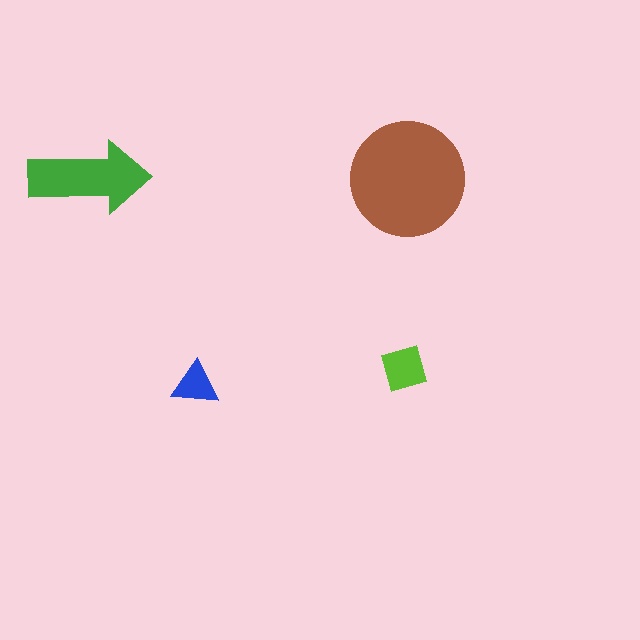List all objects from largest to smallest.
The brown circle, the green arrow, the lime diamond, the blue triangle.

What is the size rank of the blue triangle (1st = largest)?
4th.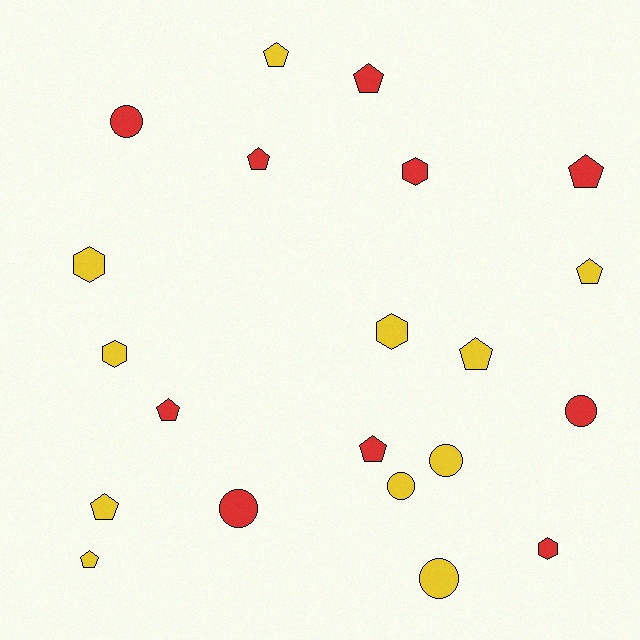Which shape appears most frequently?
Pentagon, with 10 objects.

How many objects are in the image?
There are 21 objects.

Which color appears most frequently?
Yellow, with 11 objects.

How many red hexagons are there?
There are 2 red hexagons.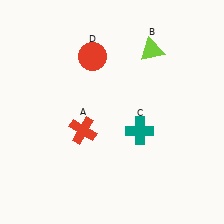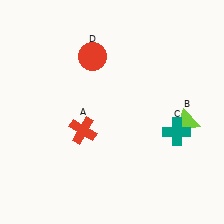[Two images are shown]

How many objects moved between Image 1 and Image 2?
2 objects moved between the two images.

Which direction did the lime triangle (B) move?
The lime triangle (B) moved down.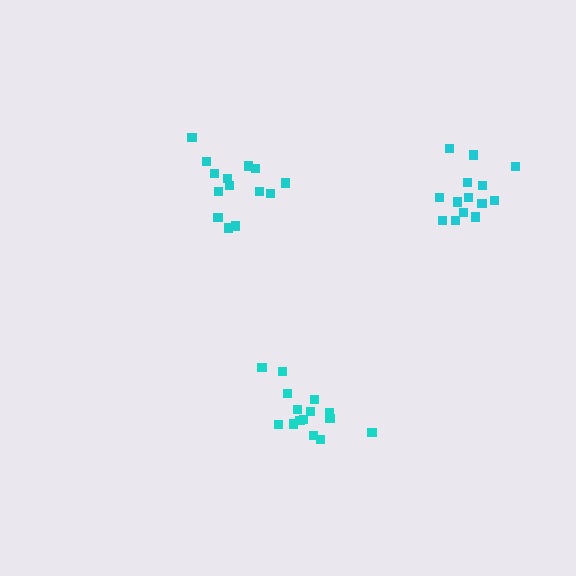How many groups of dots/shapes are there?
There are 3 groups.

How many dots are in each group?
Group 1: 14 dots, Group 2: 14 dots, Group 3: 15 dots (43 total).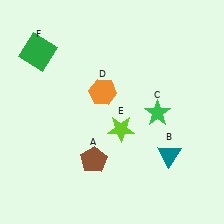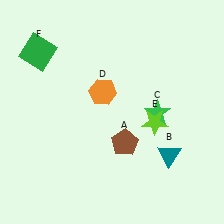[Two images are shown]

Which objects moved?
The objects that moved are: the brown pentagon (A), the lime star (E).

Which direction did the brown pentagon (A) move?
The brown pentagon (A) moved right.